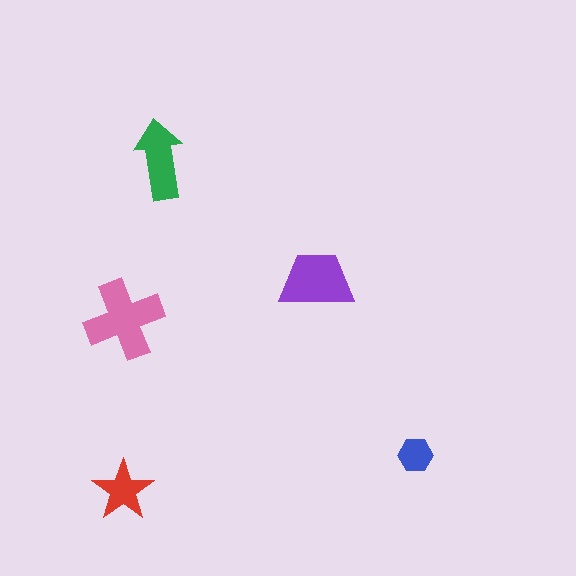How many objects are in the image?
There are 5 objects in the image.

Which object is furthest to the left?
The red star is leftmost.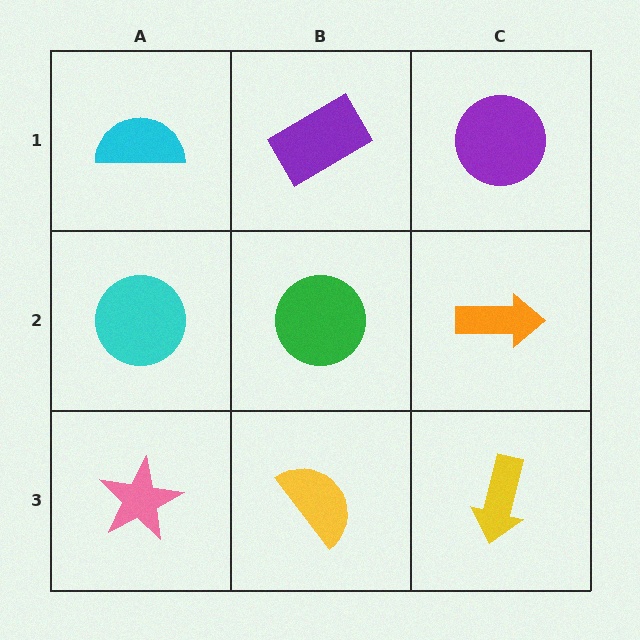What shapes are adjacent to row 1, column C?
An orange arrow (row 2, column C), a purple rectangle (row 1, column B).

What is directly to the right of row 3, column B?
A yellow arrow.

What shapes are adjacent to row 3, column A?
A cyan circle (row 2, column A), a yellow semicircle (row 3, column B).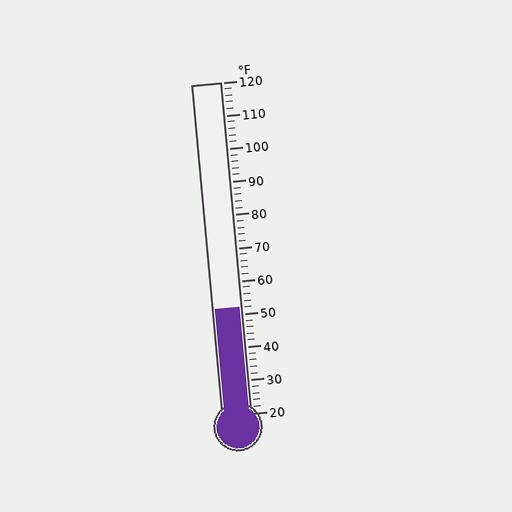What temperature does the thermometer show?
The thermometer shows approximately 52°F.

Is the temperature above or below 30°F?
The temperature is above 30°F.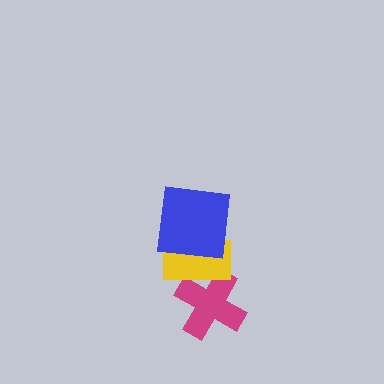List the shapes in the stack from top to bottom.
From top to bottom: the blue square, the yellow rectangle, the magenta cross.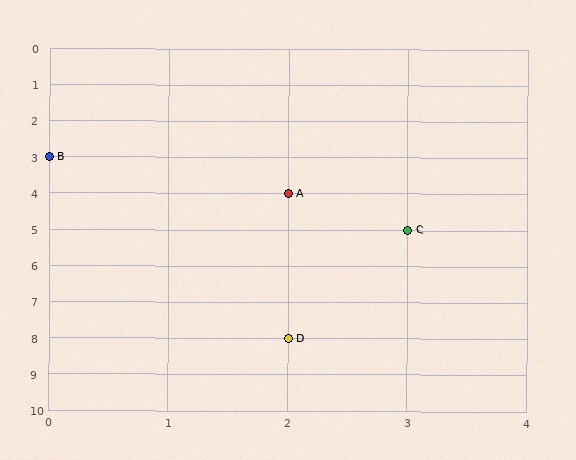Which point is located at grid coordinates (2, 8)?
Point D is at (2, 8).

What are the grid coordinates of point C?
Point C is at grid coordinates (3, 5).